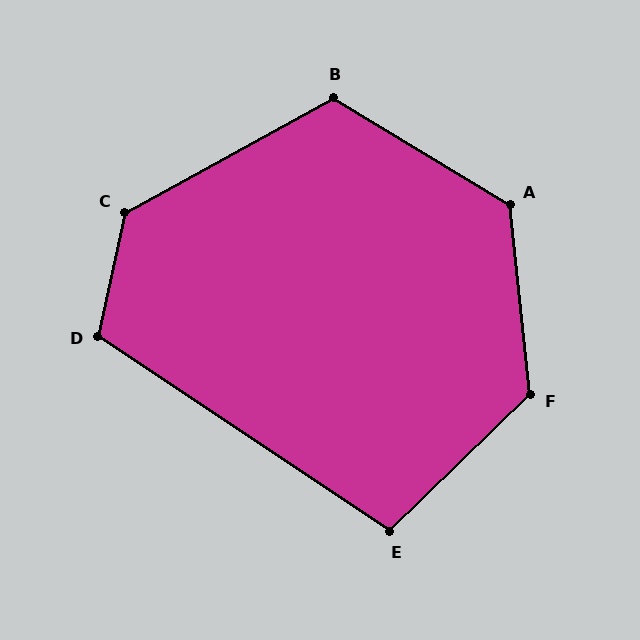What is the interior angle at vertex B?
Approximately 120 degrees (obtuse).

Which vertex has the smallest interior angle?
E, at approximately 102 degrees.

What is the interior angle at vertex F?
Approximately 129 degrees (obtuse).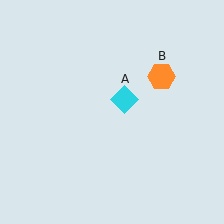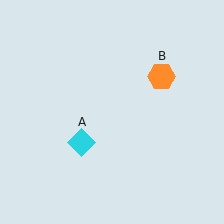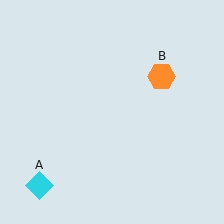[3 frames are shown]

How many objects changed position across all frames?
1 object changed position: cyan diamond (object A).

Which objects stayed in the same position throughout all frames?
Orange hexagon (object B) remained stationary.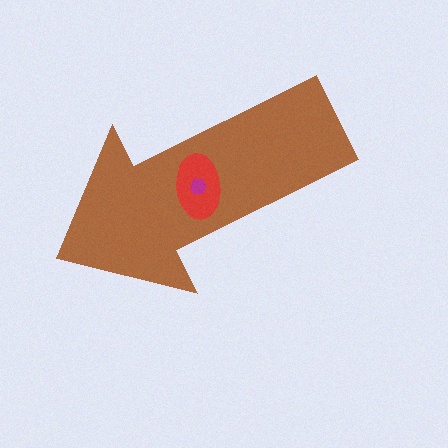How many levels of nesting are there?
3.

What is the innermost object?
The magenta hexagon.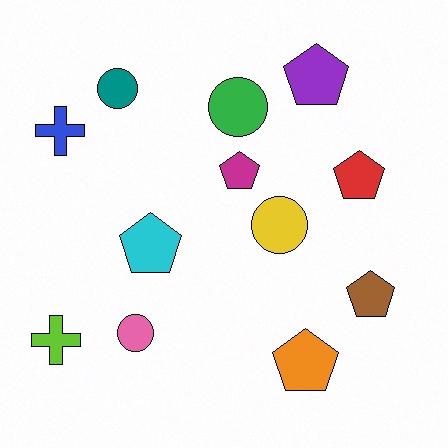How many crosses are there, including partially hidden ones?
There are 2 crosses.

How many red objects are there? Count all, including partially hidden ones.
There is 1 red object.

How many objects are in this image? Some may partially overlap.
There are 12 objects.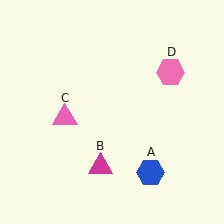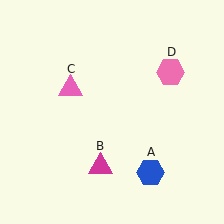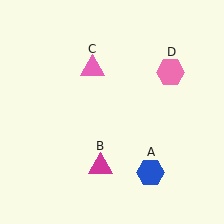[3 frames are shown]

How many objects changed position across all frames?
1 object changed position: pink triangle (object C).